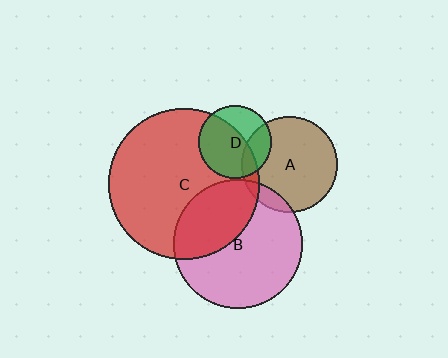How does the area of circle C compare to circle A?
Approximately 2.5 times.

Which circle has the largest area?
Circle C (red).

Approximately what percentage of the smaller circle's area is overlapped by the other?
Approximately 60%.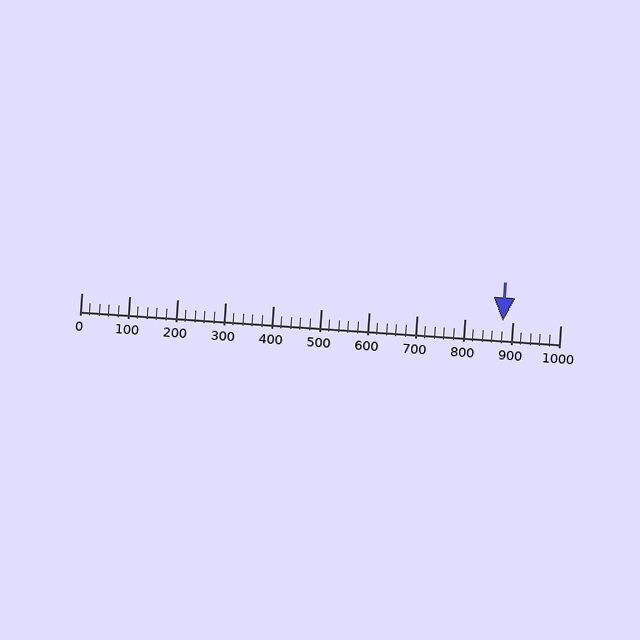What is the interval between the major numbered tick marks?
The major tick marks are spaced 100 units apart.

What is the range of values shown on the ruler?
The ruler shows values from 0 to 1000.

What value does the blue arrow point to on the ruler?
The blue arrow points to approximately 880.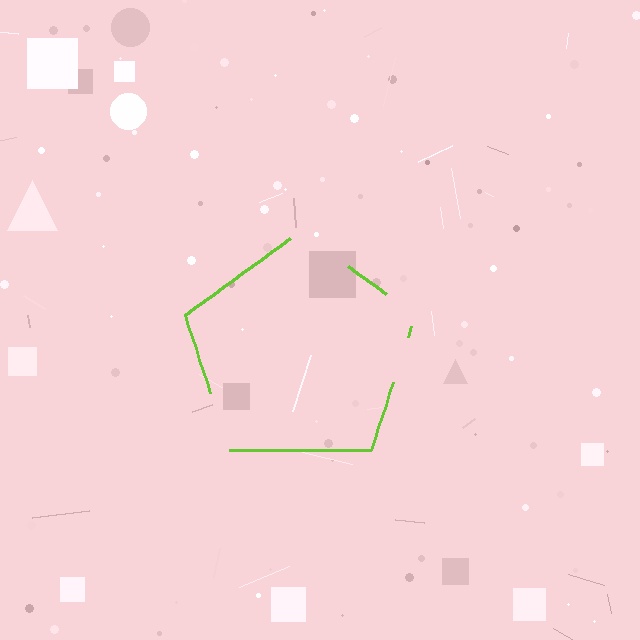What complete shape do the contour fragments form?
The contour fragments form a pentagon.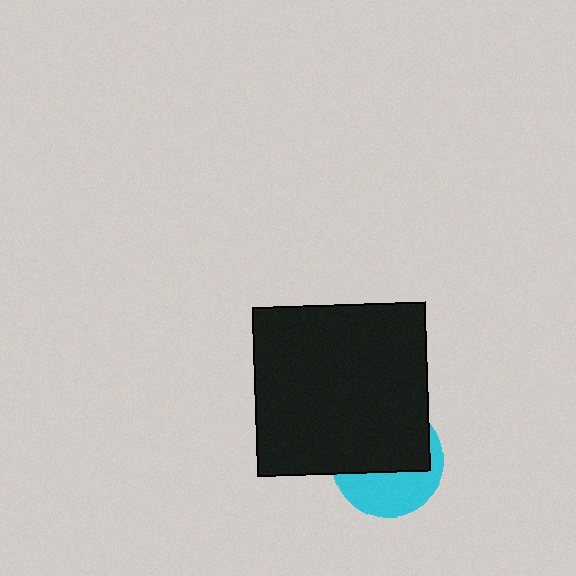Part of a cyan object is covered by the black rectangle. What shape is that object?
It is a circle.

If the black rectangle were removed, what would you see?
You would see the complete cyan circle.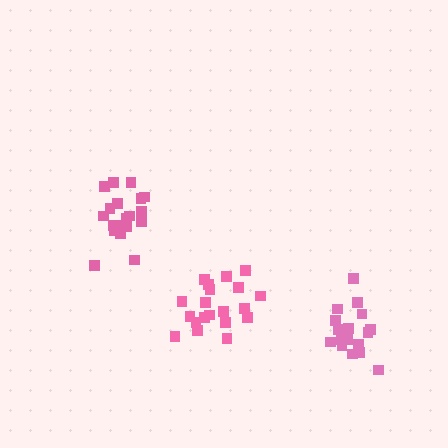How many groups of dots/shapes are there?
There are 3 groups.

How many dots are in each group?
Group 1: 18 dots, Group 2: 20 dots, Group 3: 19 dots (57 total).